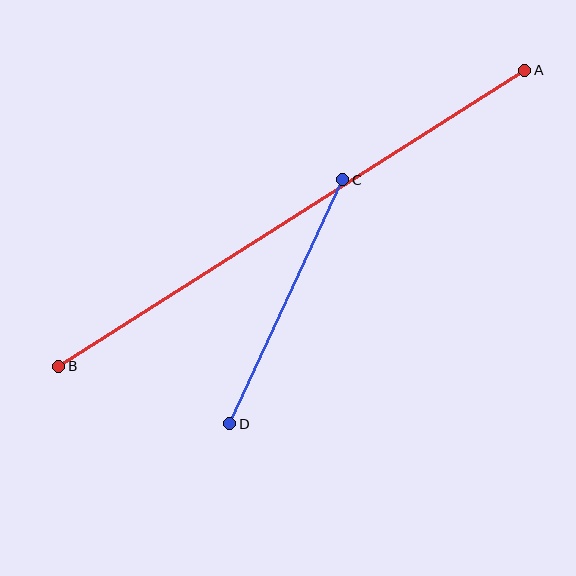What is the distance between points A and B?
The distance is approximately 552 pixels.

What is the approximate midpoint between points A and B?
The midpoint is at approximately (292, 218) pixels.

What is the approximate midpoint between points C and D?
The midpoint is at approximately (286, 302) pixels.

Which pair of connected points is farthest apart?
Points A and B are farthest apart.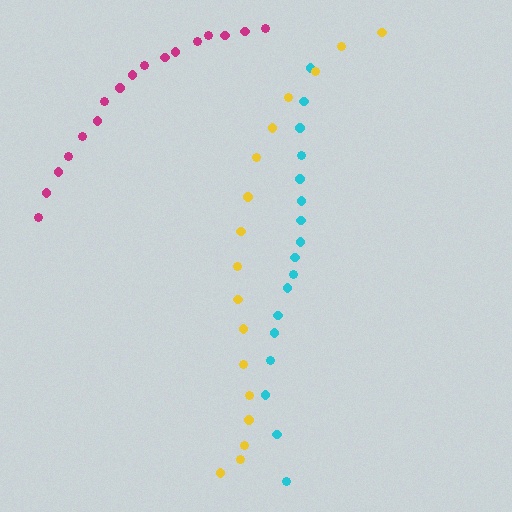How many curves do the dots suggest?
There are 3 distinct paths.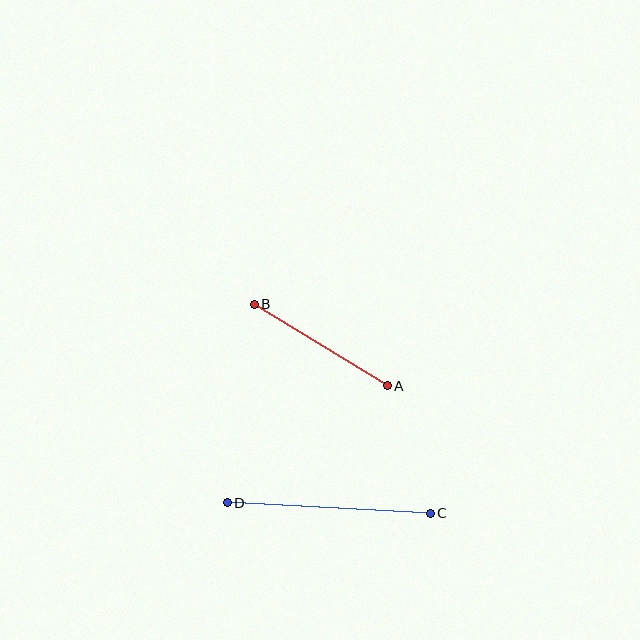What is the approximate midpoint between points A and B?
The midpoint is at approximately (321, 345) pixels.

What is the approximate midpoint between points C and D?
The midpoint is at approximately (329, 508) pixels.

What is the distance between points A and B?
The distance is approximately 156 pixels.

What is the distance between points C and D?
The distance is approximately 203 pixels.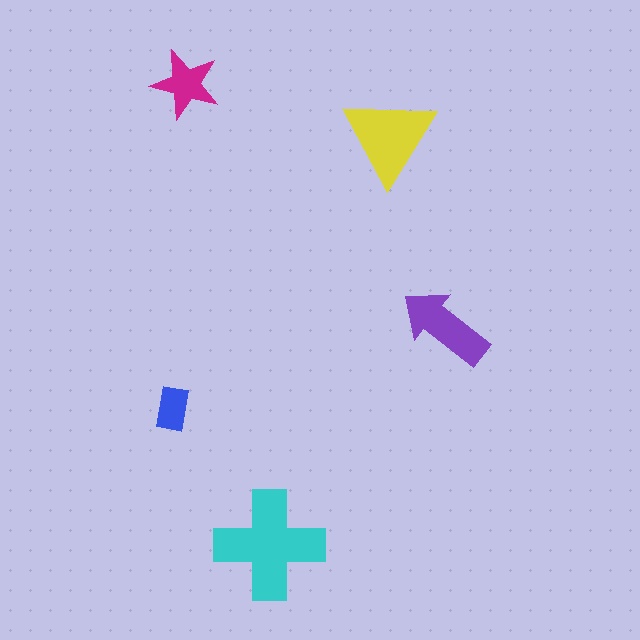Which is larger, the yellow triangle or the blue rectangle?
The yellow triangle.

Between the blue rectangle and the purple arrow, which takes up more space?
The purple arrow.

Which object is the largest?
The cyan cross.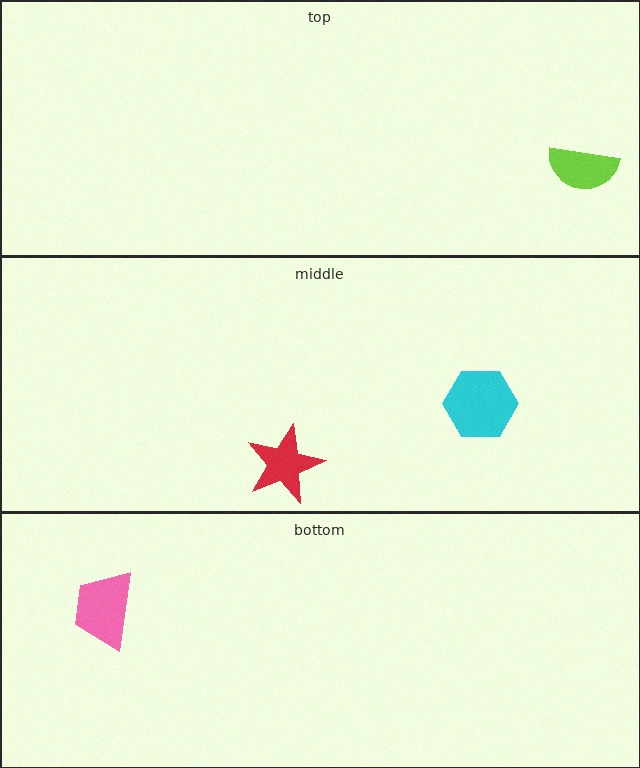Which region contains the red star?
The middle region.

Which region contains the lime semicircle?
The top region.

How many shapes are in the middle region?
2.